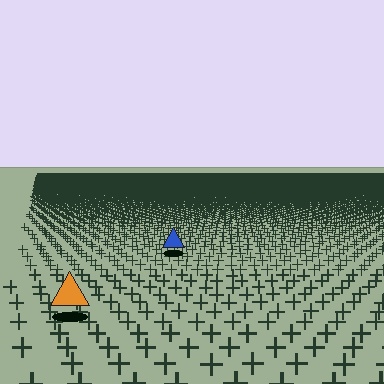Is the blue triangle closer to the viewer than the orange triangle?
No. The orange triangle is closer — you can tell from the texture gradient: the ground texture is coarser near it.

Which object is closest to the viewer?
The orange triangle is closest. The texture marks near it are larger and more spread out.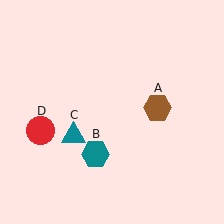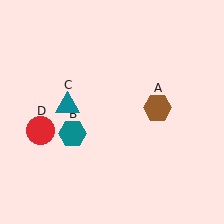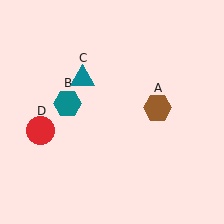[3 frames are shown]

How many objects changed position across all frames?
2 objects changed position: teal hexagon (object B), teal triangle (object C).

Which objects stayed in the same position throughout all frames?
Brown hexagon (object A) and red circle (object D) remained stationary.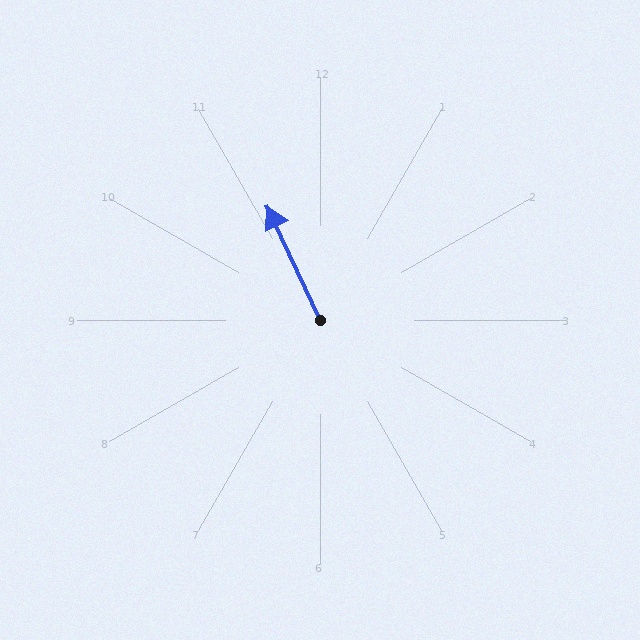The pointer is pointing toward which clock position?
Roughly 11 o'clock.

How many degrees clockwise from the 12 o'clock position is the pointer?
Approximately 335 degrees.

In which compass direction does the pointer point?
Northwest.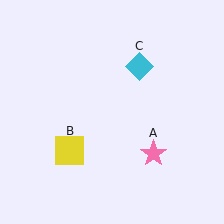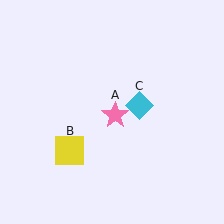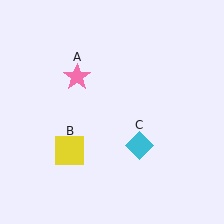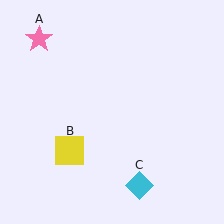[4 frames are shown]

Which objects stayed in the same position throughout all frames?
Yellow square (object B) remained stationary.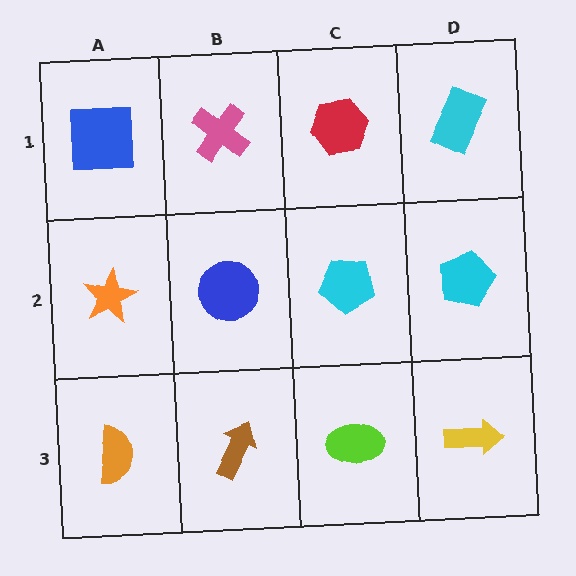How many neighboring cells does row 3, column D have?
2.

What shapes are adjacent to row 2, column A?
A blue square (row 1, column A), an orange semicircle (row 3, column A), a blue circle (row 2, column B).